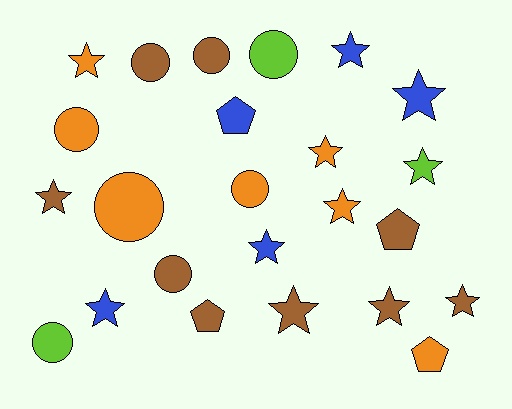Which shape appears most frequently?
Star, with 12 objects.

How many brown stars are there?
There are 4 brown stars.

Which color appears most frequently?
Brown, with 9 objects.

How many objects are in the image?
There are 24 objects.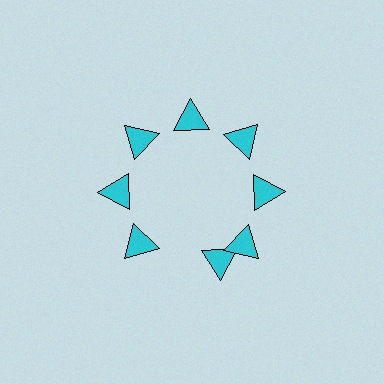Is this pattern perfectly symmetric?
No. The 8 cyan triangles are arranged in a ring, but one element near the 6 o'clock position is rotated out of alignment along the ring, breaking the 8-fold rotational symmetry.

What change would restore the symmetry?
The symmetry would be restored by rotating it back into even spacing with its neighbors so that all 8 triangles sit at equal angles and equal distance from the center.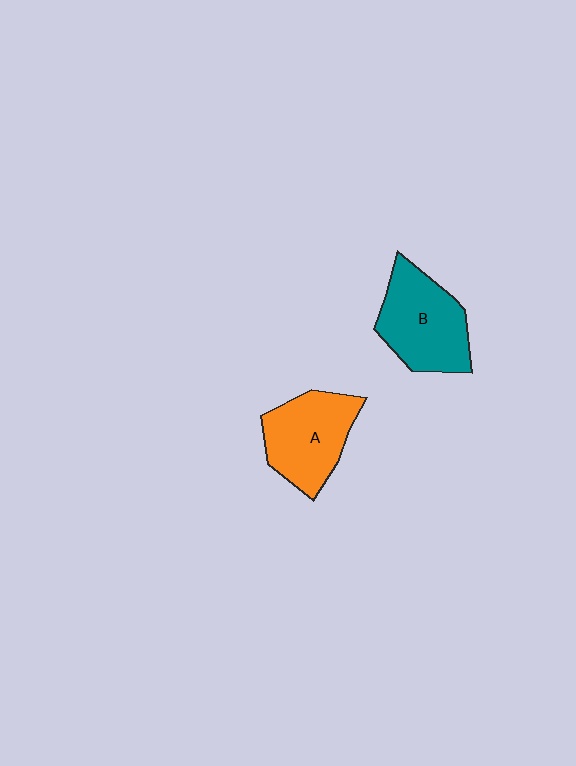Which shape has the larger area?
Shape B (teal).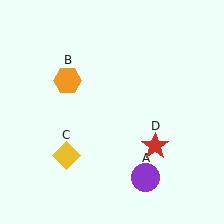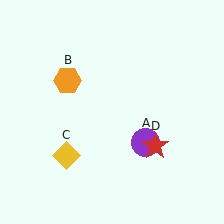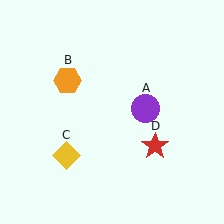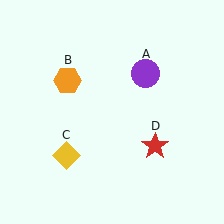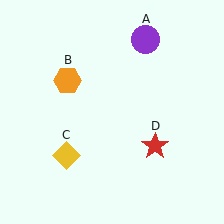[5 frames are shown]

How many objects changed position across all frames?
1 object changed position: purple circle (object A).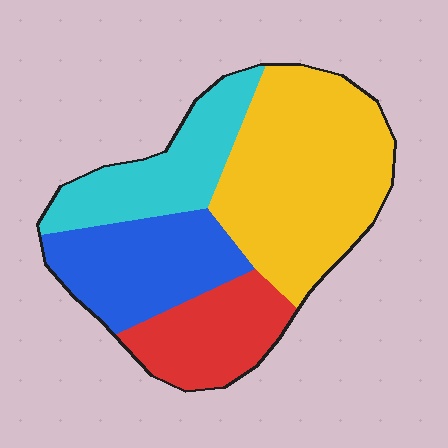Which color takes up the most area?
Yellow, at roughly 40%.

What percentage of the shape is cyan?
Cyan covers about 20% of the shape.